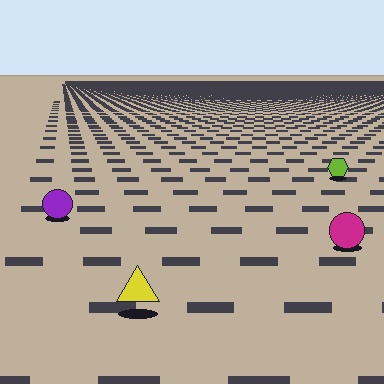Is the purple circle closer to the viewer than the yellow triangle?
No. The yellow triangle is closer — you can tell from the texture gradient: the ground texture is coarser near it.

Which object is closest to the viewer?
The yellow triangle is closest. The texture marks near it are larger and more spread out.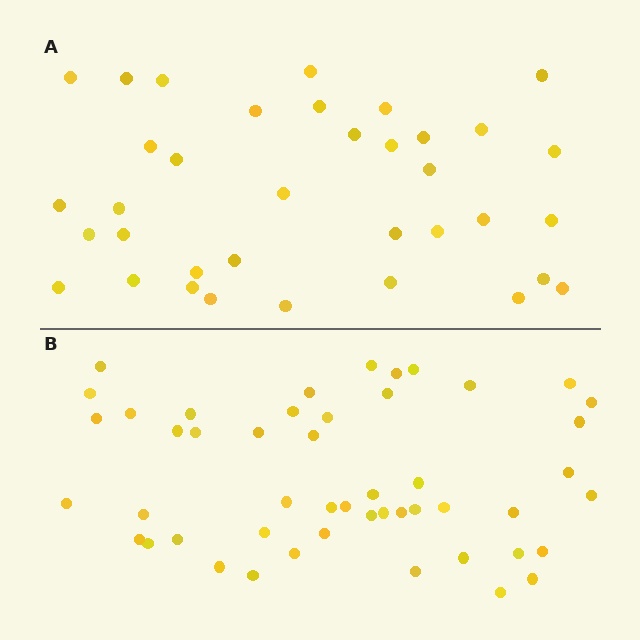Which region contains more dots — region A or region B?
Region B (the bottom region) has more dots.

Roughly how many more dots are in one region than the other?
Region B has approximately 15 more dots than region A.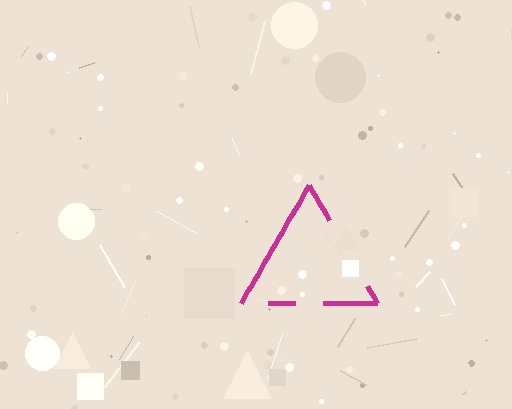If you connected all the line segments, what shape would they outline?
They would outline a triangle.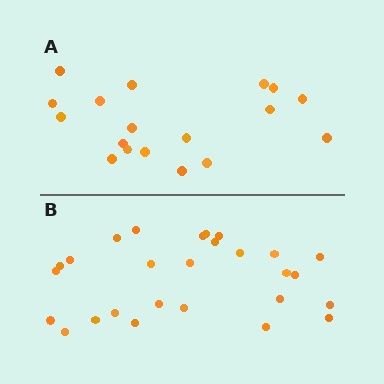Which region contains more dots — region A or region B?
Region B (the bottom region) has more dots.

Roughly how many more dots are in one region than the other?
Region B has roughly 8 or so more dots than region A.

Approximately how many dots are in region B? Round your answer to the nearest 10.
About 30 dots. (The exact count is 27, which rounds to 30.)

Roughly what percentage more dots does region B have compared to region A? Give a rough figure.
About 50% more.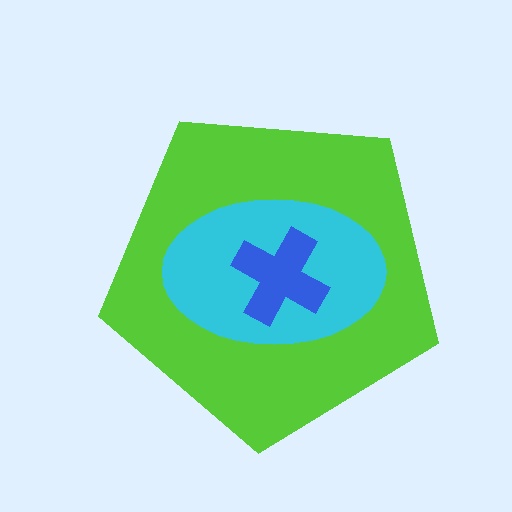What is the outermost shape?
The lime pentagon.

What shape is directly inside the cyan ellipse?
The blue cross.